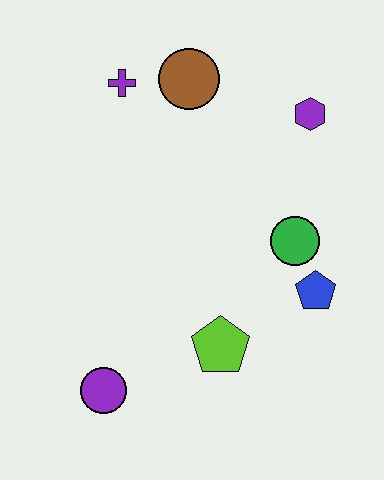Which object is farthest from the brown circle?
The purple circle is farthest from the brown circle.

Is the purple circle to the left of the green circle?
Yes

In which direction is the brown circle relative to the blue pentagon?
The brown circle is above the blue pentagon.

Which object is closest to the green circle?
The blue pentagon is closest to the green circle.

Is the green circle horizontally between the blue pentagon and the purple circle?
Yes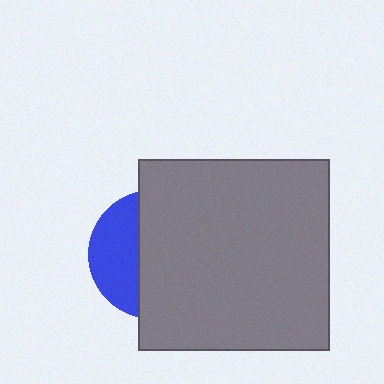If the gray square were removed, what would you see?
You would see the complete blue circle.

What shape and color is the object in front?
The object in front is a gray square.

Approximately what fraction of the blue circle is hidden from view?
Roughly 65% of the blue circle is hidden behind the gray square.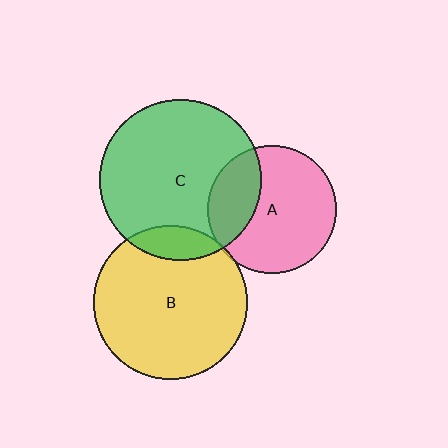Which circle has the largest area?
Circle C (green).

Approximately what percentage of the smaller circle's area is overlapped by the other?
Approximately 15%.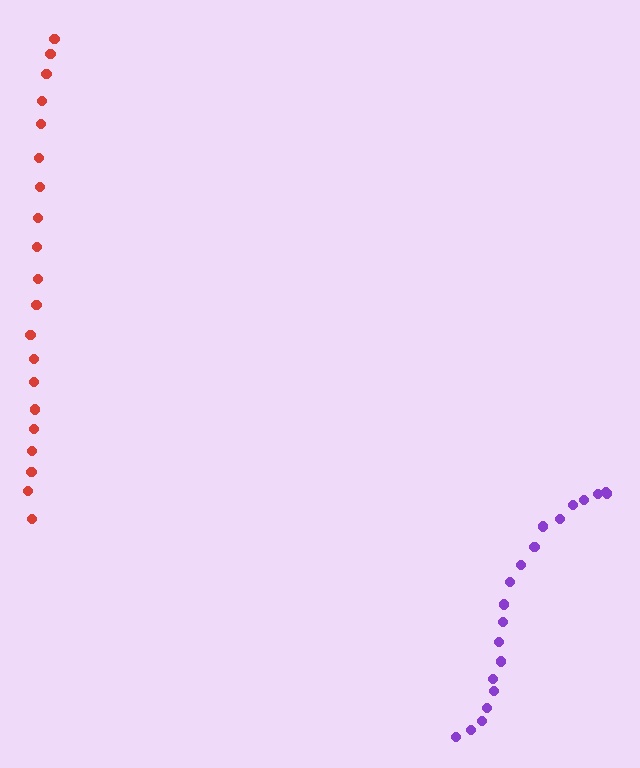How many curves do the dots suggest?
There are 2 distinct paths.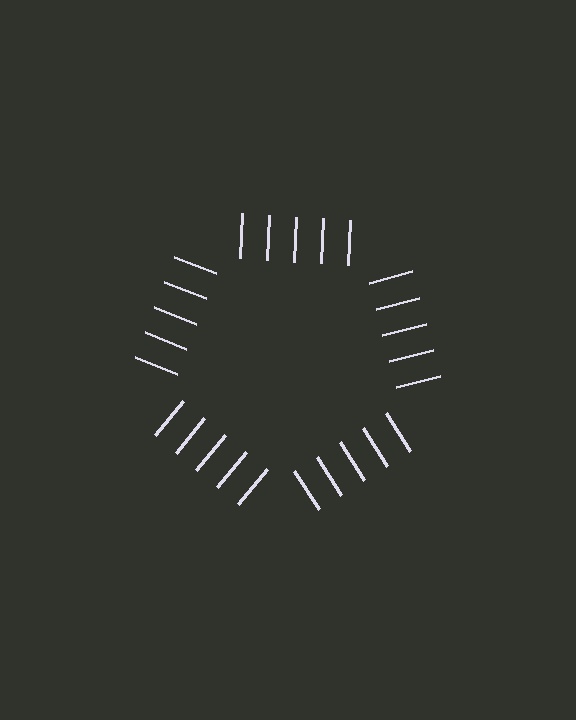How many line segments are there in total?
25 — 5 along each of the 5 edges.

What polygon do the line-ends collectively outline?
An illusory pentagon — the line segments terminate on its edges but no continuous stroke is drawn.